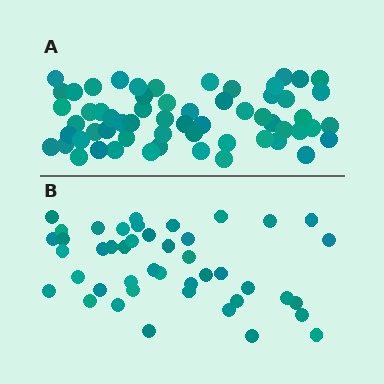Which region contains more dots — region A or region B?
Region A (the top region) has more dots.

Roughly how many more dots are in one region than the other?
Region A has approximately 15 more dots than region B.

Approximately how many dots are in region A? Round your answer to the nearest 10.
About 60 dots.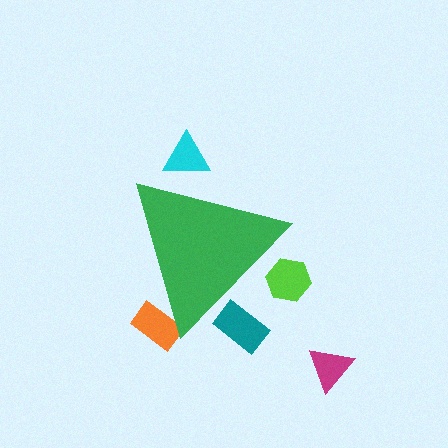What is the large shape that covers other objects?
A green triangle.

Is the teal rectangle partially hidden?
Yes, the teal rectangle is partially hidden behind the green triangle.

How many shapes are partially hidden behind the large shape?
4 shapes are partially hidden.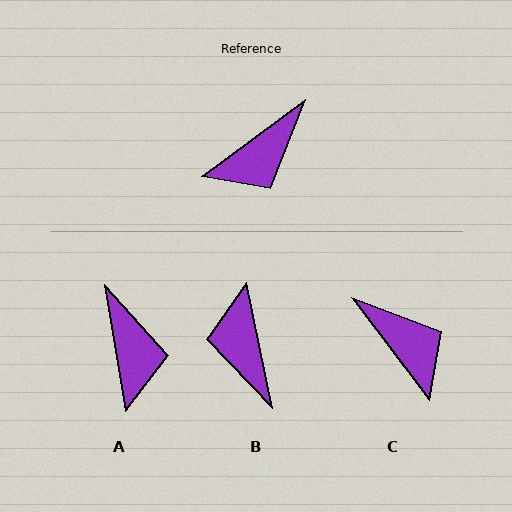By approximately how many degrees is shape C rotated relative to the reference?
Approximately 91 degrees counter-clockwise.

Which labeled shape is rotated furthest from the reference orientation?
B, about 115 degrees away.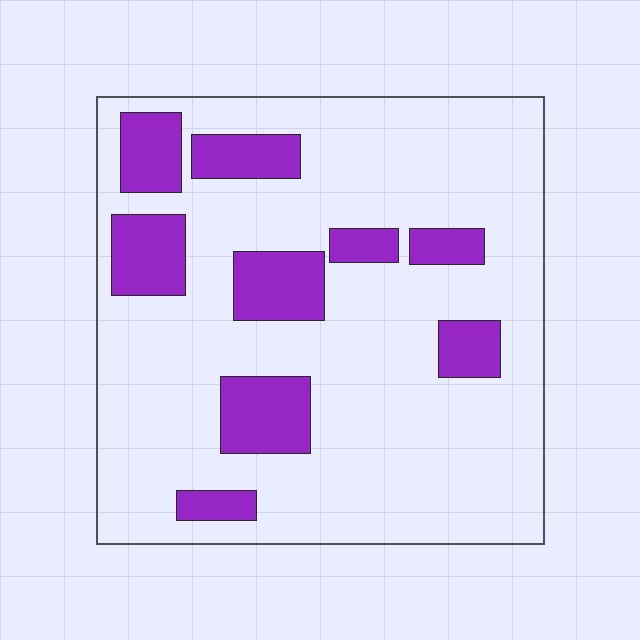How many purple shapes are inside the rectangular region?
9.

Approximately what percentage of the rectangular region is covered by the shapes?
Approximately 20%.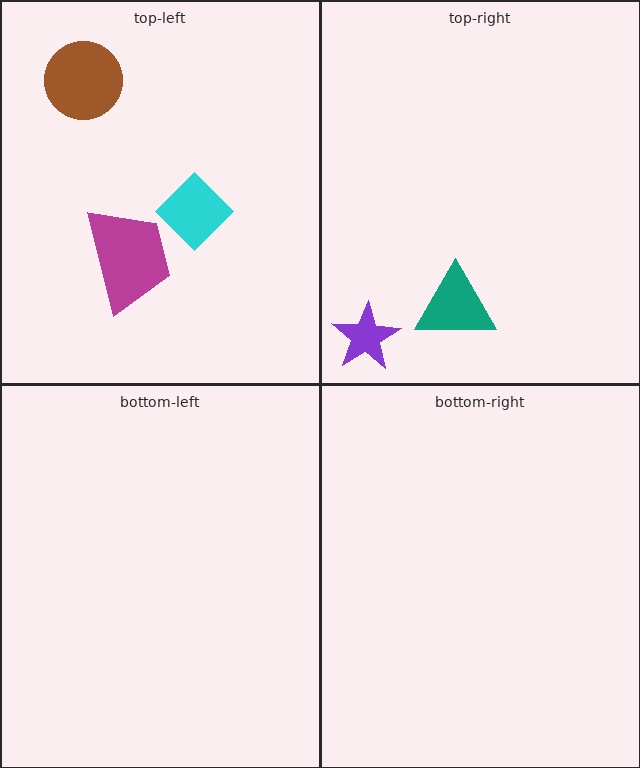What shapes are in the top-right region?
The purple star, the teal triangle.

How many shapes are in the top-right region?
2.